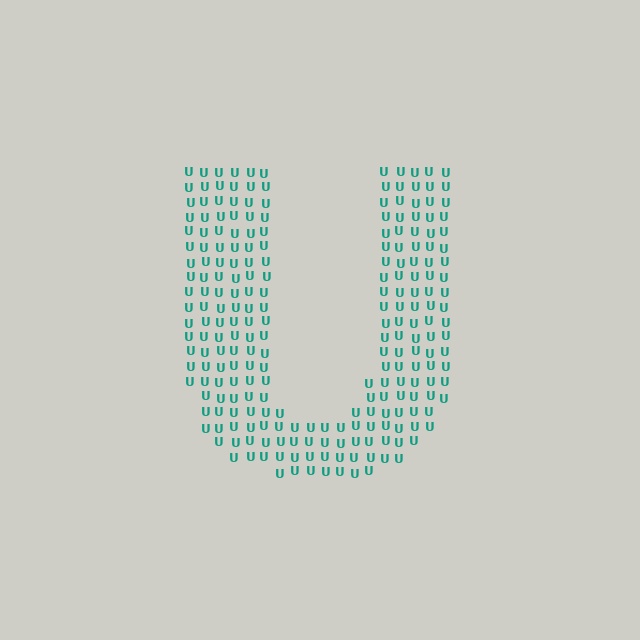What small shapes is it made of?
It is made of small letter U's.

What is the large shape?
The large shape is the letter U.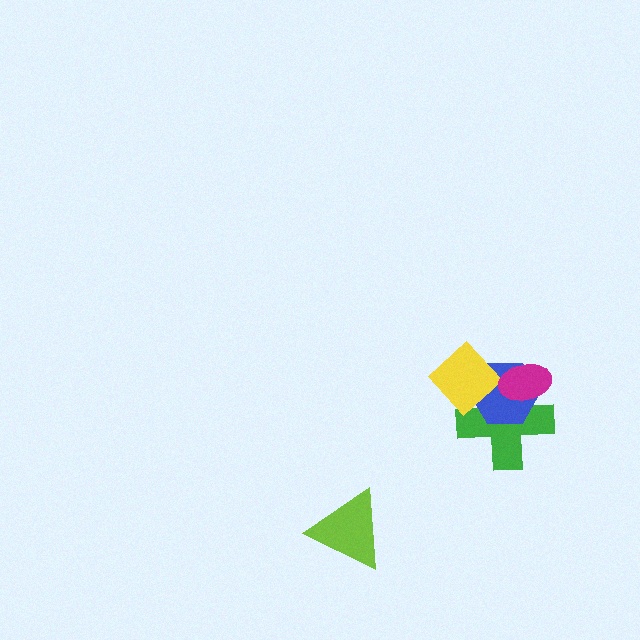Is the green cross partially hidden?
Yes, it is partially covered by another shape.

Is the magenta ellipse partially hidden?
No, no other shape covers it.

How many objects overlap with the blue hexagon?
3 objects overlap with the blue hexagon.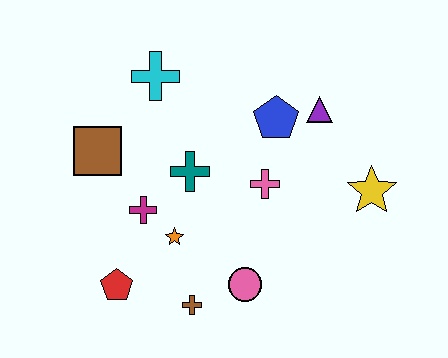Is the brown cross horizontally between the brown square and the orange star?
No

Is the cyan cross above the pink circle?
Yes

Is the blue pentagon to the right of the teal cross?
Yes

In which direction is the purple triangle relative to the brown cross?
The purple triangle is above the brown cross.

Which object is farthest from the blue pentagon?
The red pentagon is farthest from the blue pentagon.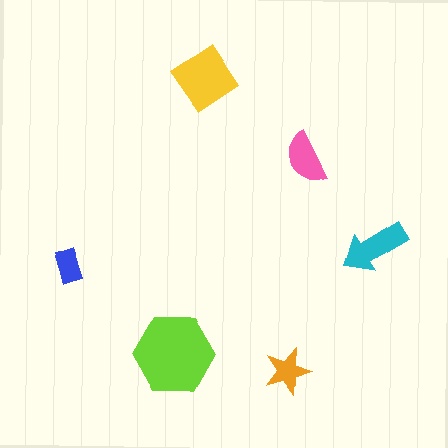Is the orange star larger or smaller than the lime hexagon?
Smaller.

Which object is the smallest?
The blue rectangle.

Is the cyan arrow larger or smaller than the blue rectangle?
Larger.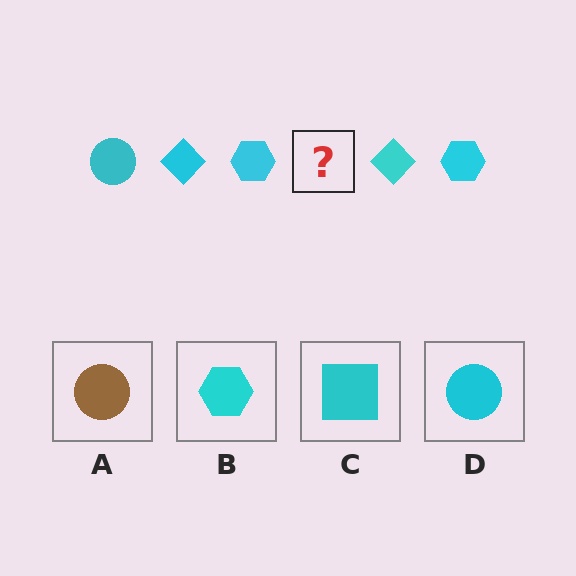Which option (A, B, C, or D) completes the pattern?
D.